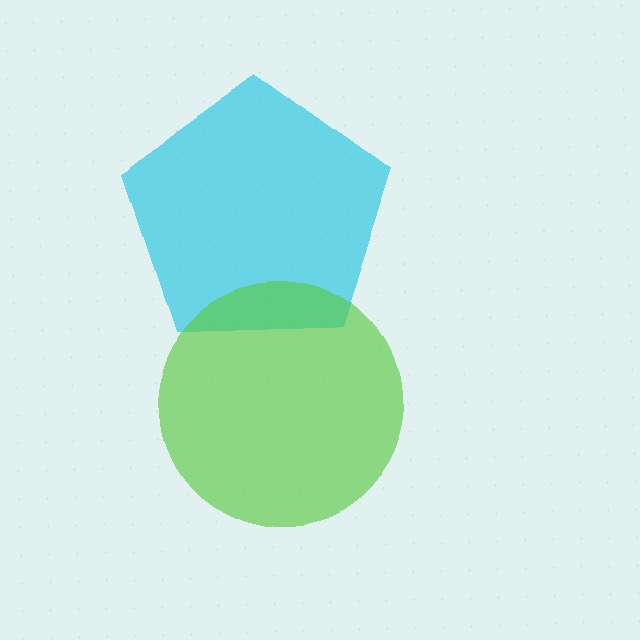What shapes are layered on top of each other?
The layered shapes are: a cyan pentagon, a lime circle.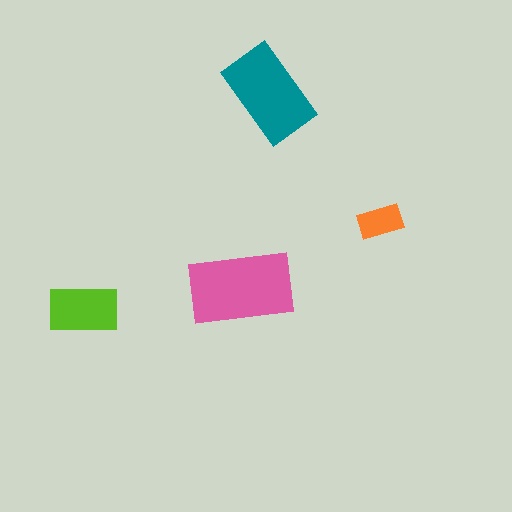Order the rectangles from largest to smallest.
the pink one, the teal one, the lime one, the orange one.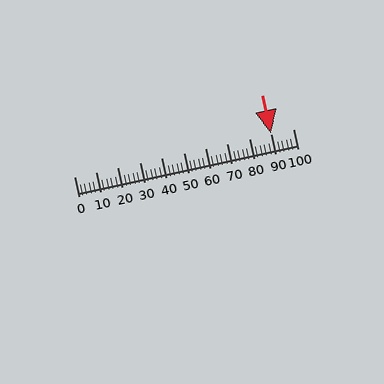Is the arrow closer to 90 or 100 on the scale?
The arrow is closer to 90.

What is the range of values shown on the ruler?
The ruler shows values from 0 to 100.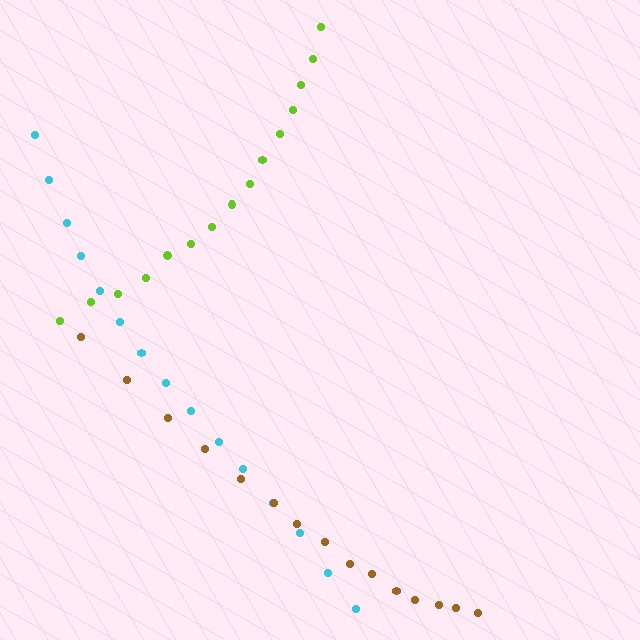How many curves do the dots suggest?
There are 3 distinct paths.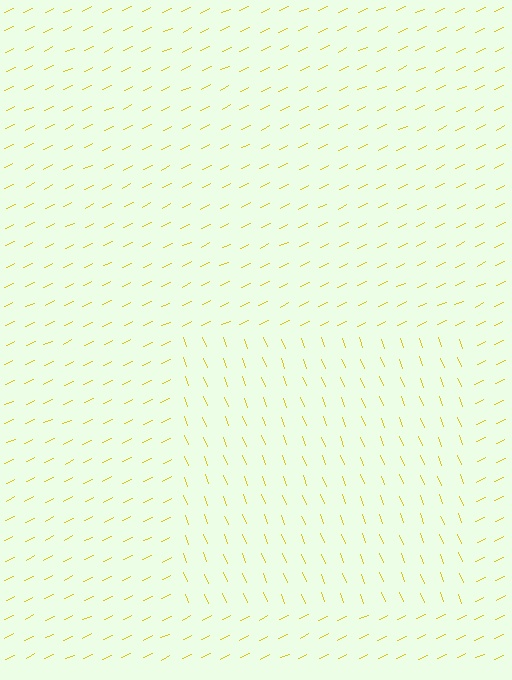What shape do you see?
I see a rectangle.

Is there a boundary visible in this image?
Yes, there is a texture boundary formed by a change in line orientation.